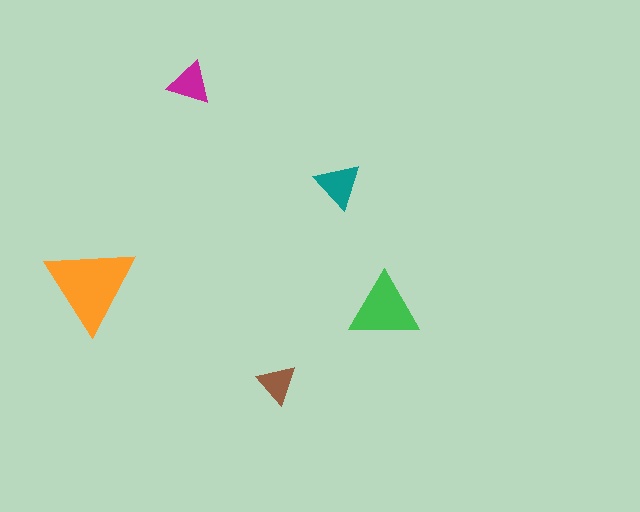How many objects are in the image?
There are 5 objects in the image.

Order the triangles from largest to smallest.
the orange one, the green one, the teal one, the magenta one, the brown one.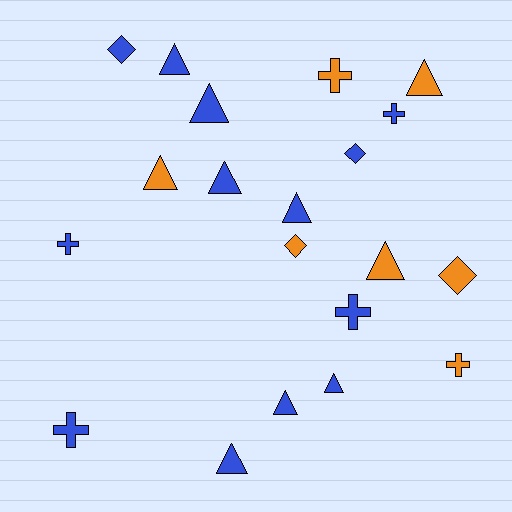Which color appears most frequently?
Blue, with 13 objects.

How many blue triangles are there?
There are 7 blue triangles.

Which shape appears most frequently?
Triangle, with 10 objects.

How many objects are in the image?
There are 20 objects.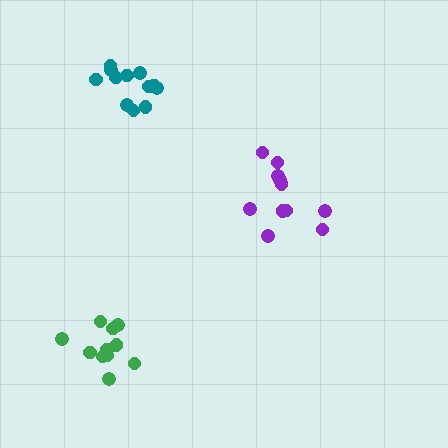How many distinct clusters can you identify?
There are 3 distinct clusters.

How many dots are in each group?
Group 1: 11 dots, Group 2: 12 dots, Group 3: 12 dots (35 total).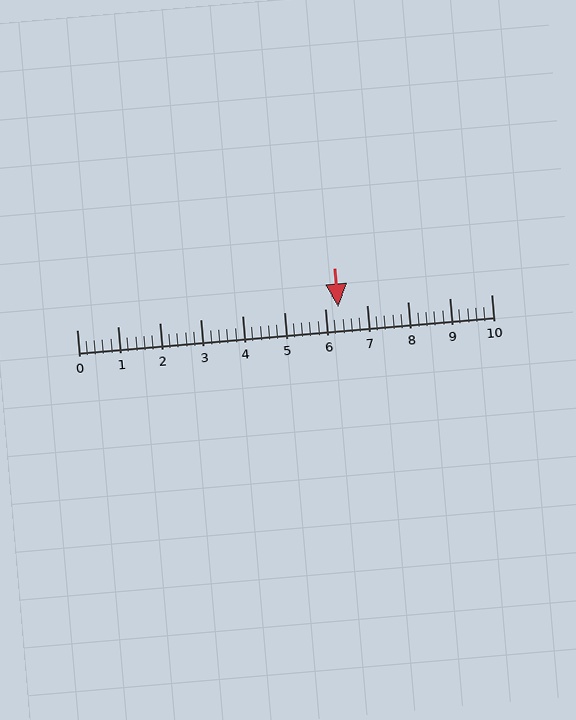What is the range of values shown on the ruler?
The ruler shows values from 0 to 10.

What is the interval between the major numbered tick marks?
The major tick marks are spaced 1 units apart.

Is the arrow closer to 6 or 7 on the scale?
The arrow is closer to 6.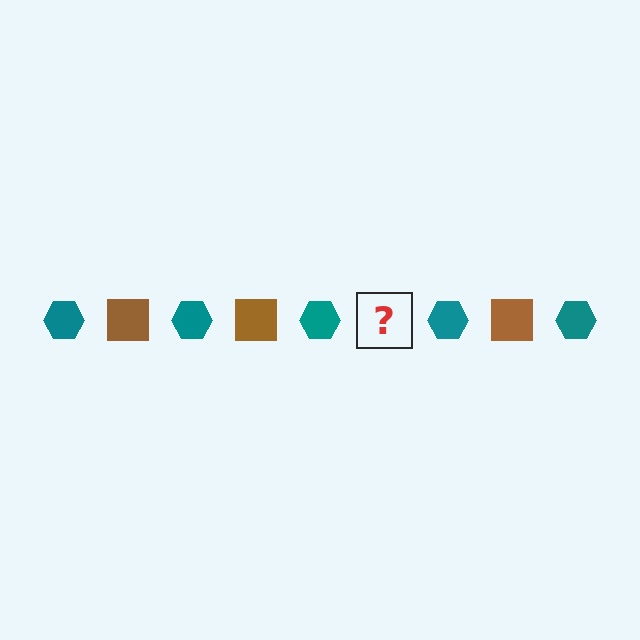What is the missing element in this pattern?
The missing element is a brown square.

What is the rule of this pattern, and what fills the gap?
The rule is that the pattern alternates between teal hexagon and brown square. The gap should be filled with a brown square.